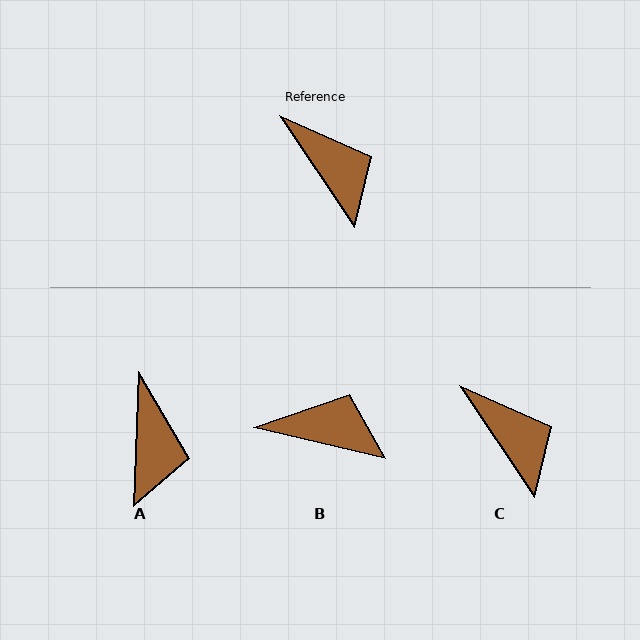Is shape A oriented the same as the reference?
No, it is off by about 36 degrees.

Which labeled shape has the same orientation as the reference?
C.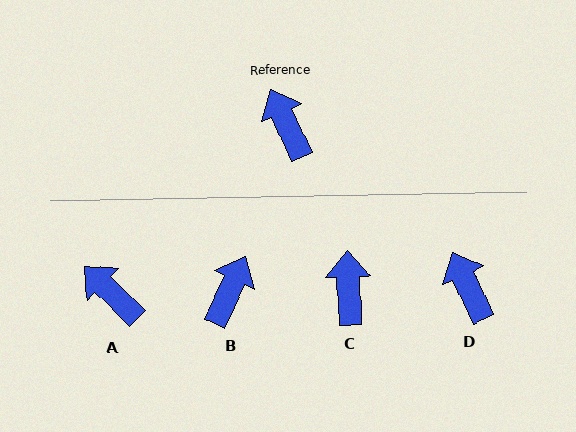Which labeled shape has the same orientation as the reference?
D.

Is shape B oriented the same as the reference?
No, it is off by about 49 degrees.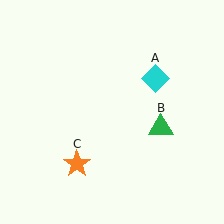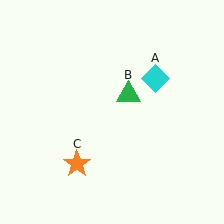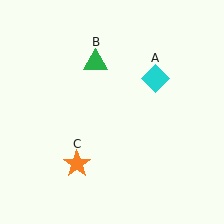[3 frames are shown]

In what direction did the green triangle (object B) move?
The green triangle (object B) moved up and to the left.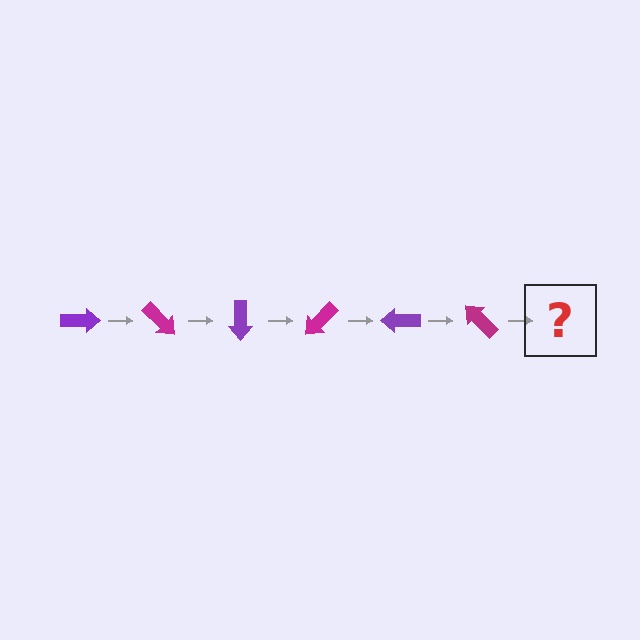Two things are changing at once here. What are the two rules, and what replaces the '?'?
The two rules are that it rotates 45 degrees each step and the color cycles through purple and magenta. The '?' should be a purple arrow, rotated 270 degrees from the start.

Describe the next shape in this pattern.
It should be a purple arrow, rotated 270 degrees from the start.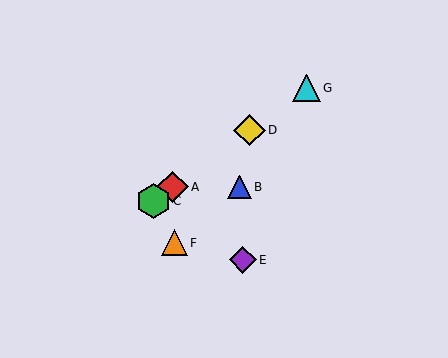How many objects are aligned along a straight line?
4 objects (A, C, D, G) are aligned along a straight line.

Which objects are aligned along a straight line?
Objects A, C, D, G are aligned along a straight line.